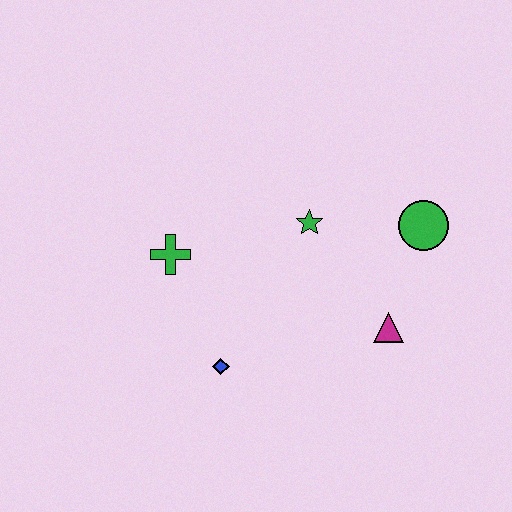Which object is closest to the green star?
The green circle is closest to the green star.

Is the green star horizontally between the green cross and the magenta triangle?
Yes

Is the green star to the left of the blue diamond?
No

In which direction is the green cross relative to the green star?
The green cross is to the left of the green star.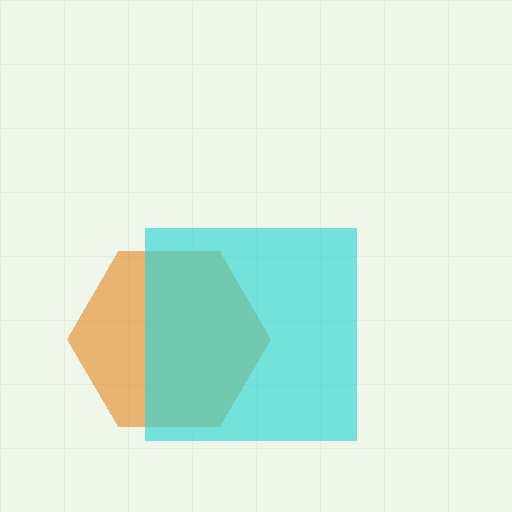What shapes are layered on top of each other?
The layered shapes are: an orange hexagon, a cyan square.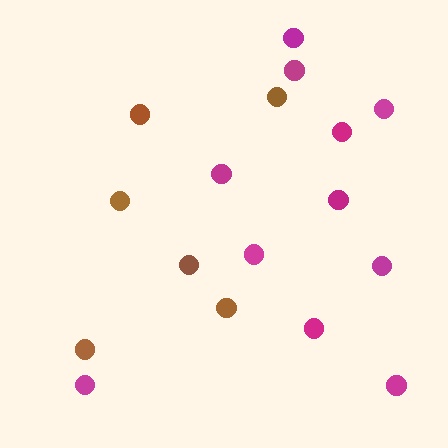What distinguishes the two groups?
There are 2 groups: one group of brown circles (6) and one group of magenta circles (11).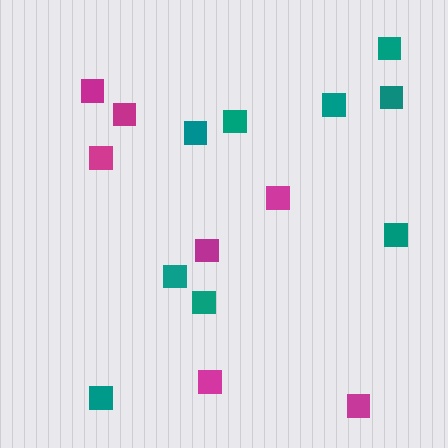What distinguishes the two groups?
There are 2 groups: one group of teal squares (9) and one group of magenta squares (7).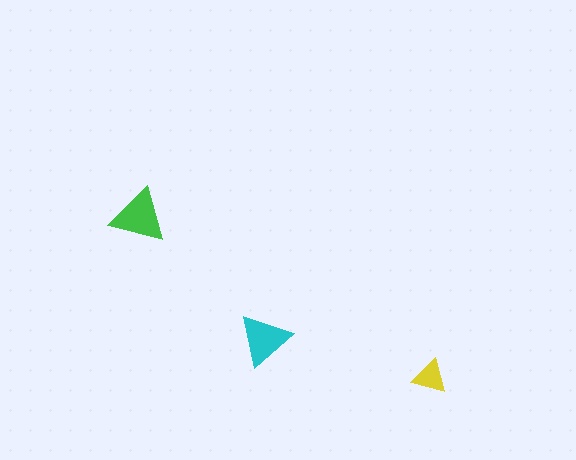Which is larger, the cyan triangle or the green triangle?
The green one.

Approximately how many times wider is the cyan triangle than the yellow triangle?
About 1.5 times wider.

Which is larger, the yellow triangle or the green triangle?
The green one.